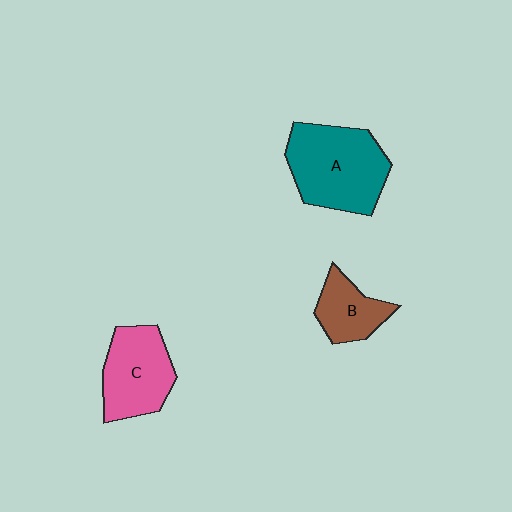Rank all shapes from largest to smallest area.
From largest to smallest: A (teal), C (pink), B (brown).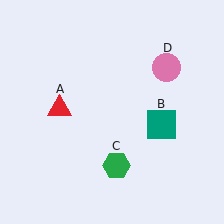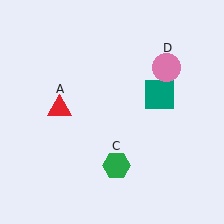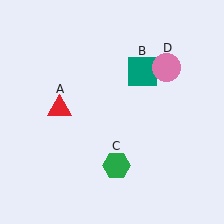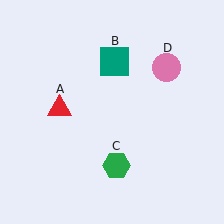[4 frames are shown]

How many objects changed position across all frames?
1 object changed position: teal square (object B).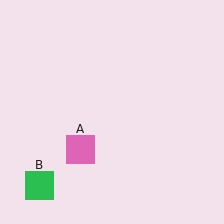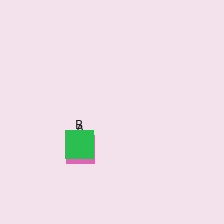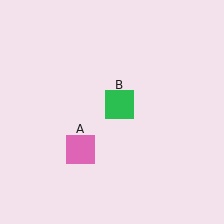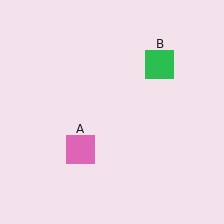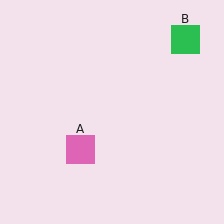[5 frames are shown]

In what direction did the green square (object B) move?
The green square (object B) moved up and to the right.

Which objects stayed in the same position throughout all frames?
Pink square (object A) remained stationary.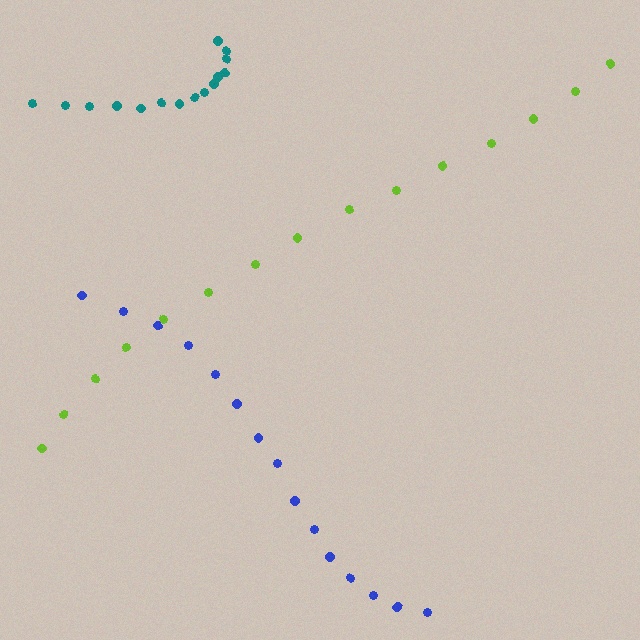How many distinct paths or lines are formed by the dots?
There are 3 distinct paths.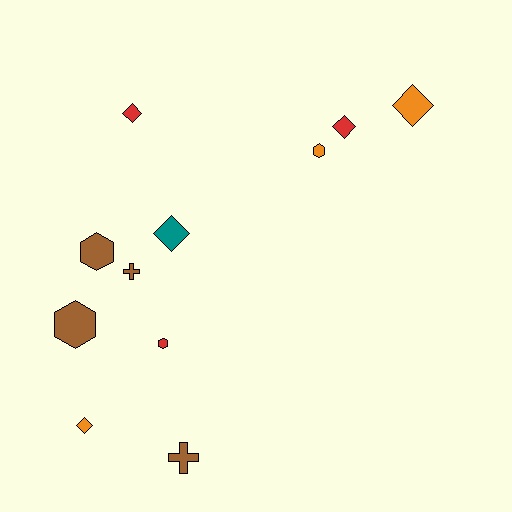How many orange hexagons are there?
There is 1 orange hexagon.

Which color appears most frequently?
Brown, with 4 objects.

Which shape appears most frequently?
Diamond, with 5 objects.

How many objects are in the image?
There are 11 objects.